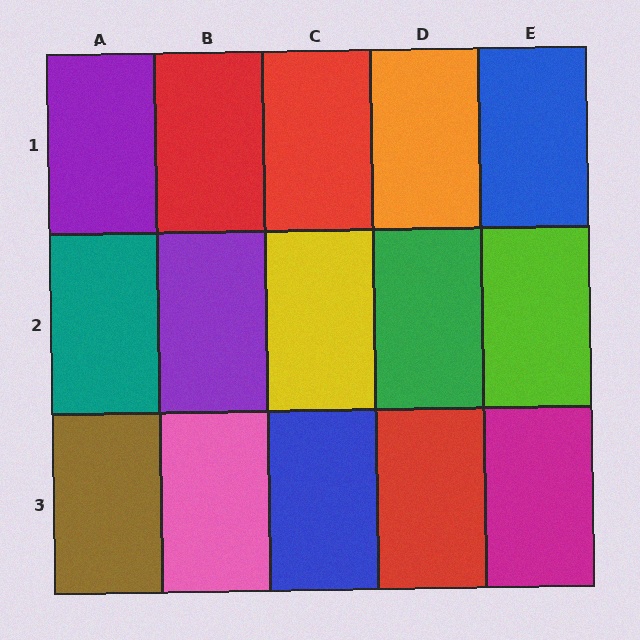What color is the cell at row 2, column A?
Teal.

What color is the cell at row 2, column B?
Purple.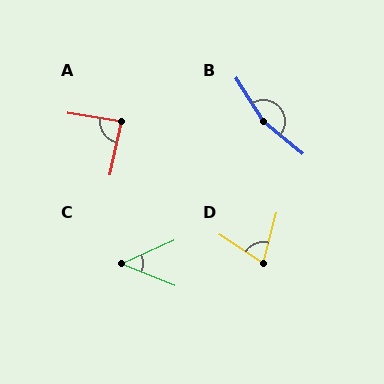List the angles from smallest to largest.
C (46°), D (72°), A (86°), B (162°).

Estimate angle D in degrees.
Approximately 72 degrees.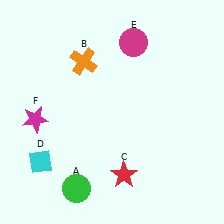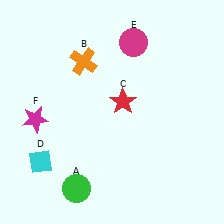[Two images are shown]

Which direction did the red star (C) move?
The red star (C) moved up.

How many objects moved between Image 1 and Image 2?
1 object moved between the two images.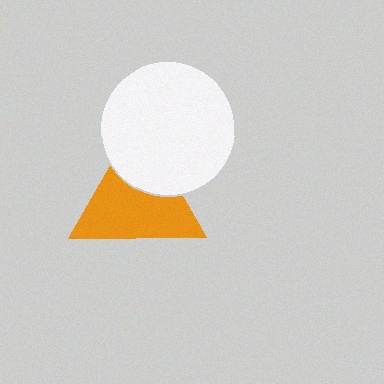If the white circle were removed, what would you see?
You would see the complete orange triangle.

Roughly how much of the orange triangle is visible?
Most of it is visible (roughly 66%).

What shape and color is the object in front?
The object in front is a white circle.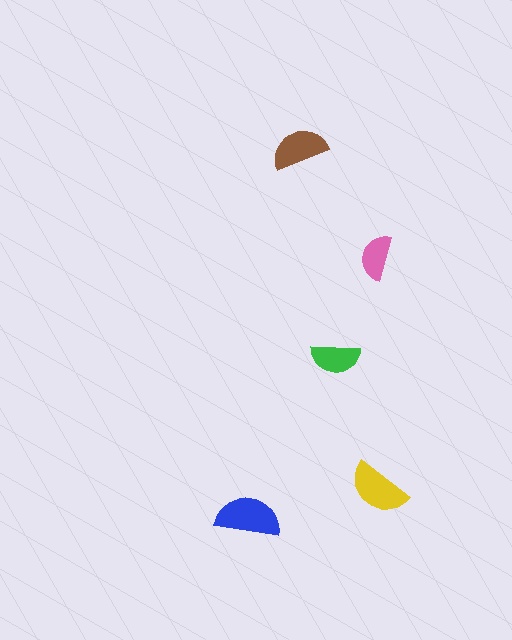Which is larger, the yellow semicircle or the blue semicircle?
The blue one.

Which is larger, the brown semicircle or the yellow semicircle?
The yellow one.